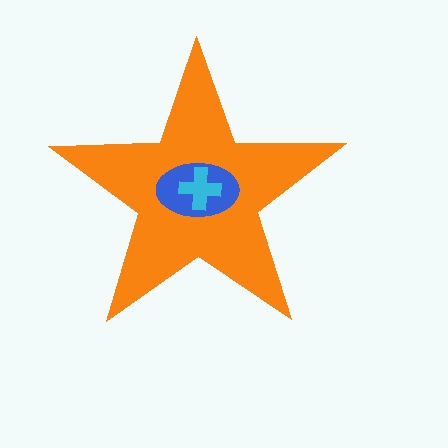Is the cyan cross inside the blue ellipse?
Yes.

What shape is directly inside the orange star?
The blue ellipse.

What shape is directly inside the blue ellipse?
The cyan cross.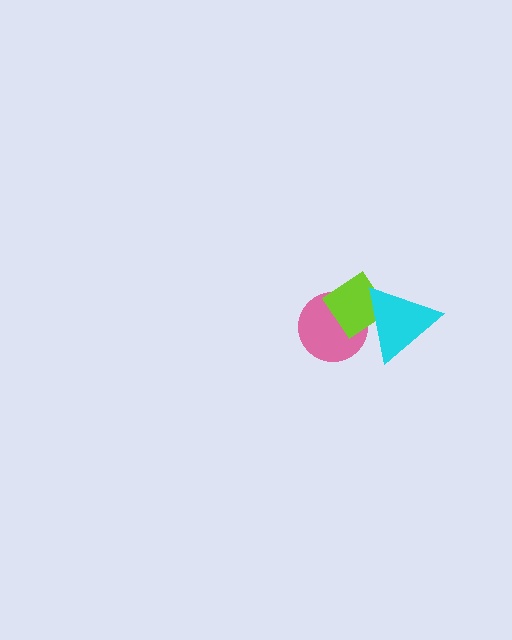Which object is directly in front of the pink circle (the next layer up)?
The lime diamond is directly in front of the pink circle.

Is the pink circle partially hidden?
Yes, it is partially covered by another shape.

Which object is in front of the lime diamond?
The cyan triangle is in front of the lime diamond.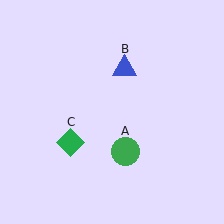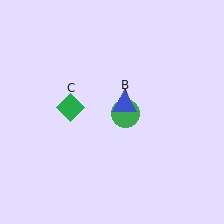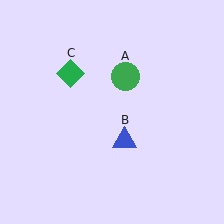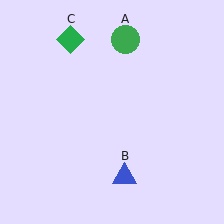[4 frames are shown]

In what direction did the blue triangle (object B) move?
The blue triangle (object B) moved down.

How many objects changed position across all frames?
3 objects changed position: green circle (object A), blue triangle (object B), green diamond (object C).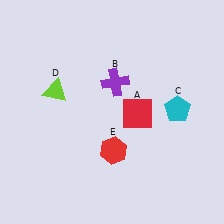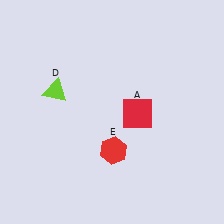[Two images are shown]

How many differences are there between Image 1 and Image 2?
There are 2 differences between the two images.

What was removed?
The cyan pentagon (C), the purple cross (B) were removed in Image 2.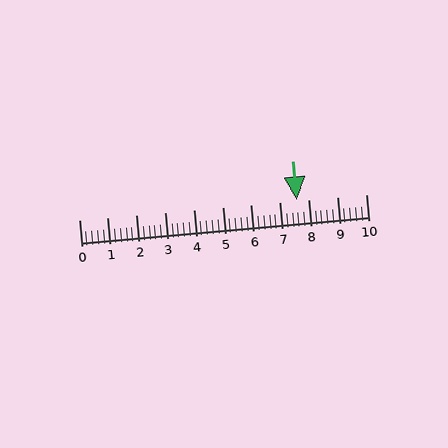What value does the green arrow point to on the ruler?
The green arrow points to approximately 7.6.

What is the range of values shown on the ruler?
The ruler shows values from 0 to 10.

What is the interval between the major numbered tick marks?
The major tick marks are spaced 1 units apart.